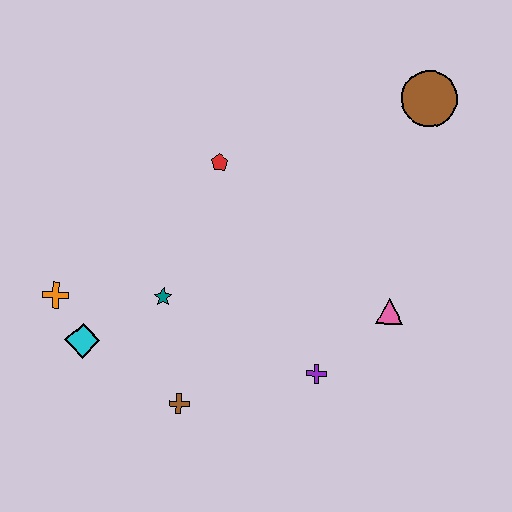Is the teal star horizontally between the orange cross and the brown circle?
Yes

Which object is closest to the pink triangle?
The purple cross is closest to the pink triangle.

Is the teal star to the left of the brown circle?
Yes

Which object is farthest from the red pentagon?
The brown cross is farthest from the red pentagon.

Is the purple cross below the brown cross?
No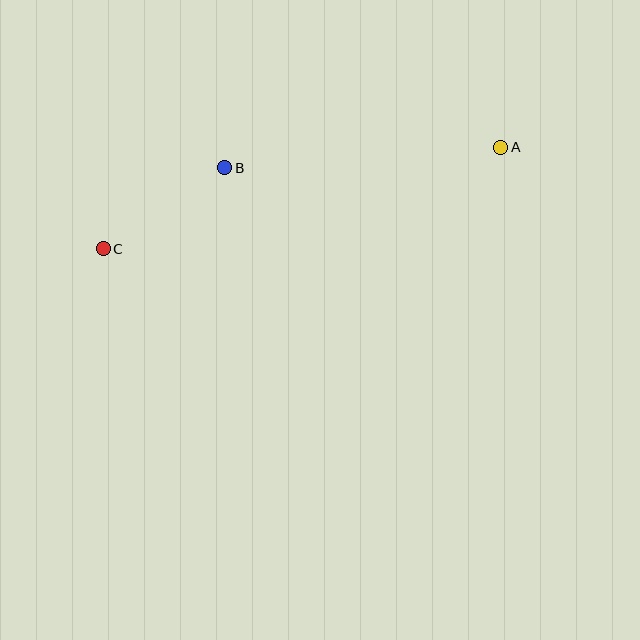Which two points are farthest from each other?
Points A and C are farthest from each other.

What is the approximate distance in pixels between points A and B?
The distance between A and B is approximately 277 pixels.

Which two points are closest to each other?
Points B and C are closest to each other.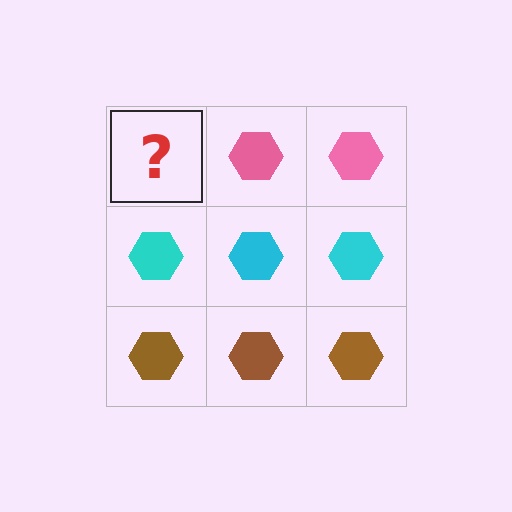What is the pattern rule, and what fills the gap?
The rule is that each row has a consistent color. The gap should be filled with a pink hexagon.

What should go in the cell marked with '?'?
The missing cell should contain a pink hexagon.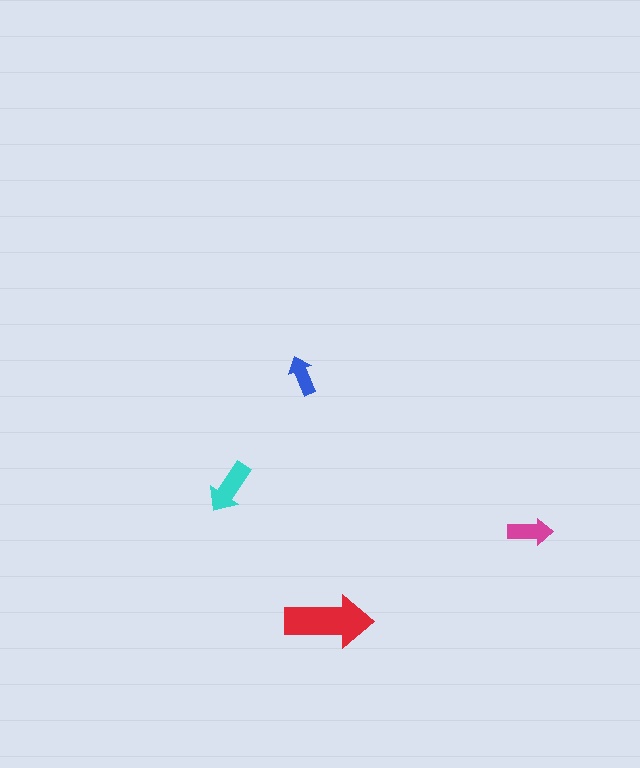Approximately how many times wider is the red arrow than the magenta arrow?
About 2 times wider.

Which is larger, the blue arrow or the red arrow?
The red one.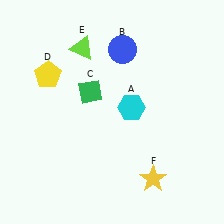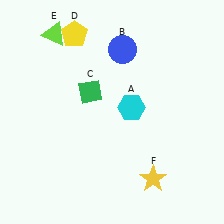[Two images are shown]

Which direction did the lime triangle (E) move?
The lime triangle (E) moved left.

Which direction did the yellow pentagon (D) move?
The yellow pentagon (D) moved up.